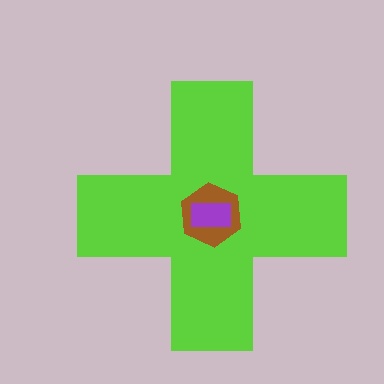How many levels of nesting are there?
3.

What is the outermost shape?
The lime cross.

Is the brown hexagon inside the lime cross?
Yes.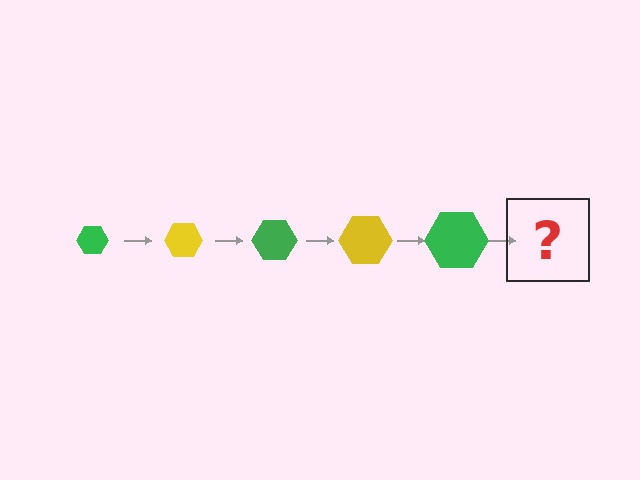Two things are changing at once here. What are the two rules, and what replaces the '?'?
The two rules are that the hexagon grows larger each step and the color cycles through green and yellow. The '?' should be a yellow hexagon, larger than the previous one.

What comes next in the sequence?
The next element should be a yellow hexagon, larger than the previous one.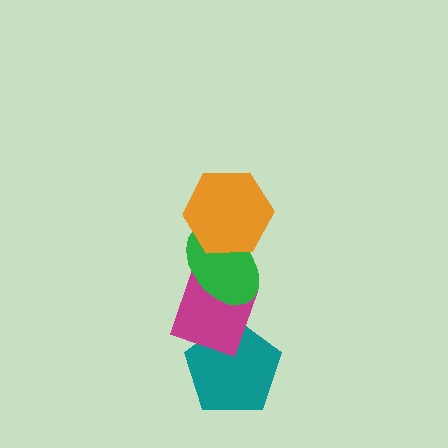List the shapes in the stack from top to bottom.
From top to bottom: the orange hexagon, the green ellipse, the magenta diamond, the teal pentagon.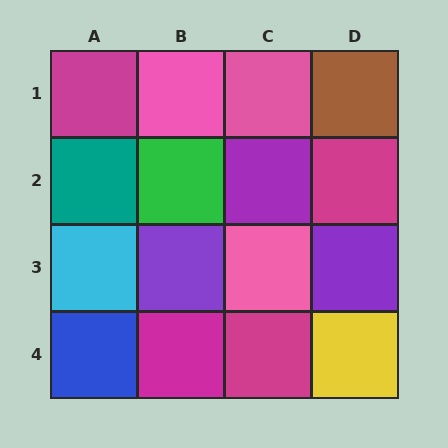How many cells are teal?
1 cell is teal.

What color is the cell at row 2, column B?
Green.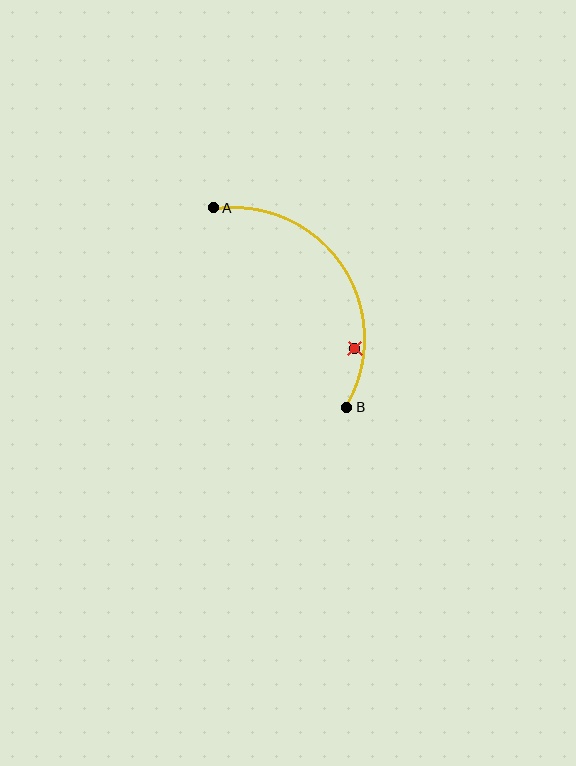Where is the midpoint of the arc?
The arc midpoint is the point on the curve farthest from the straight line joining A and B. It sits above and to the right of that line.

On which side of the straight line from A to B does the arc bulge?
The arc bulges above and to the right of the straight line connecting A and B.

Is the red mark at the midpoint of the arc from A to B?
No — the red mark does not lie on the arc at all. It sits slightly inside the curve.